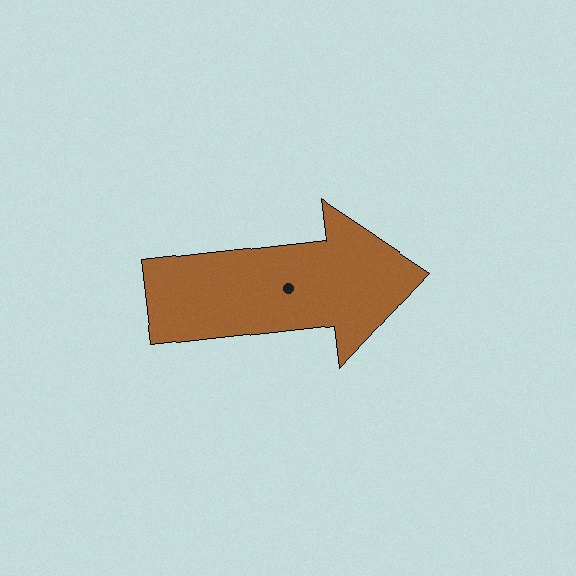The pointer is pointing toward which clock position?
Roughly 3 o'clock.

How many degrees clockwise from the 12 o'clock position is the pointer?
Approximately 83 degrees.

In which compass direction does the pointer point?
East.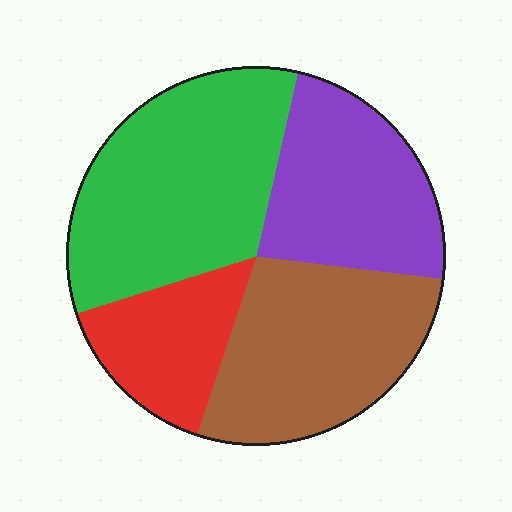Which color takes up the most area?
Green, at roughly 35%.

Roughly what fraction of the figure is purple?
Purple covers about 25% of the figure.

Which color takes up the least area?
Red, at roughly 15%.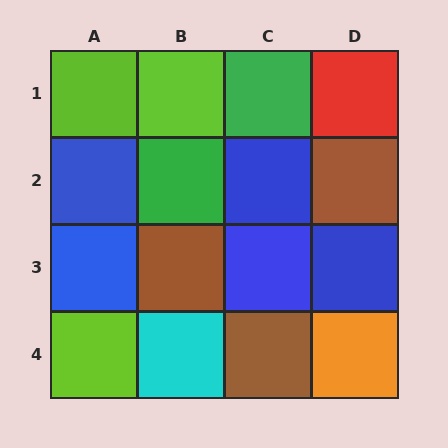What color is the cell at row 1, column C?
Green.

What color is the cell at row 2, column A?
Blue.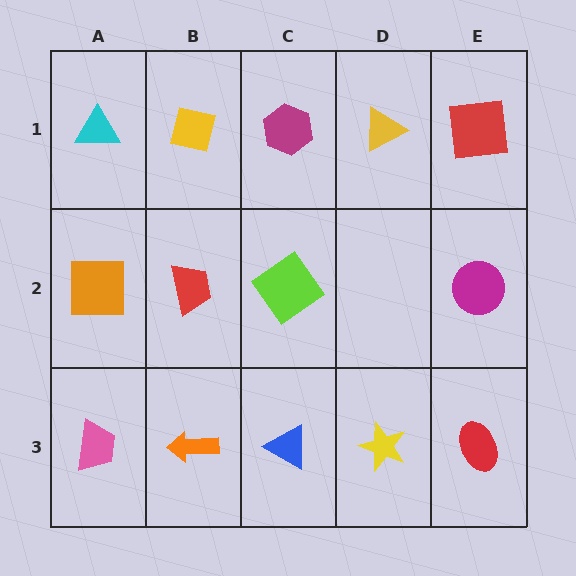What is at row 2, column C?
A lime diamond.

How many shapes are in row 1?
5 shapes.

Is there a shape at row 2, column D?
No, that cell is empty.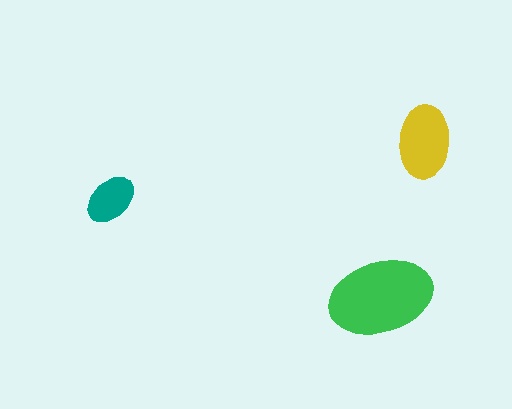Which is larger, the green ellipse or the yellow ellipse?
The green one.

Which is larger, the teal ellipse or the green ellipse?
The green one.